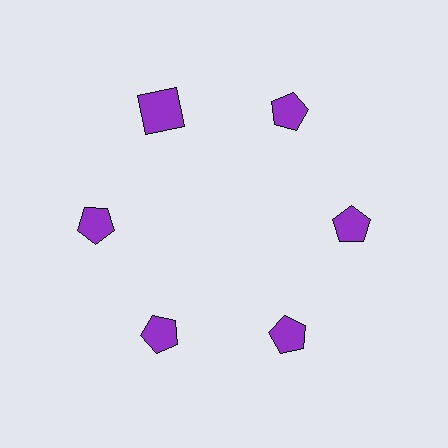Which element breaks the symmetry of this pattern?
The purple square at roughly the 11 o'clock position breaks the symmetry. All other shapes are purple pentagons.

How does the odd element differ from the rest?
It has a different shape: square instead of pentagon.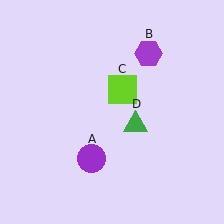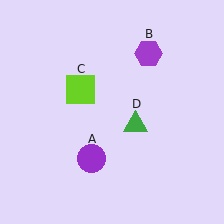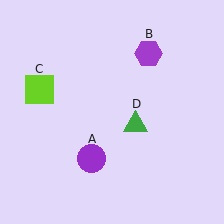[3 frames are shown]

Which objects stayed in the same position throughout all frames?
Purple circle (object A) and purple hexagon (object B) and green triangle (object D) remained stationary.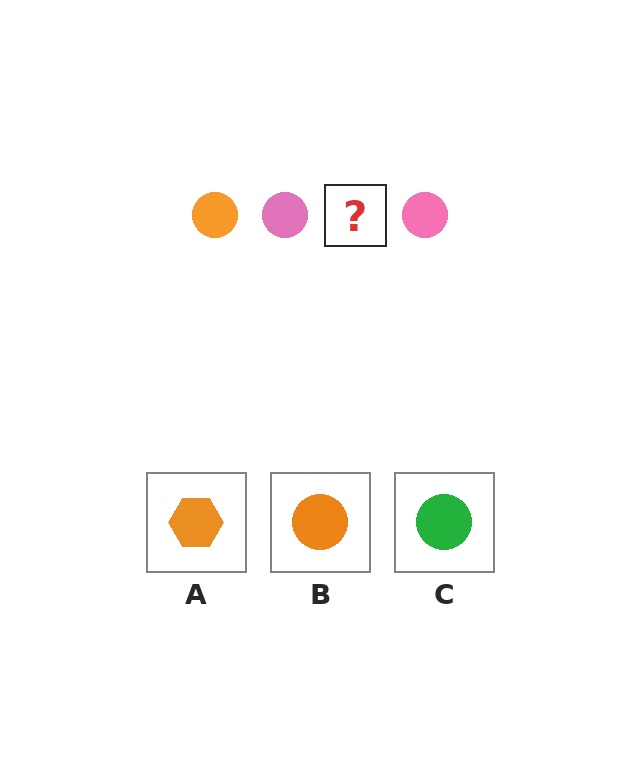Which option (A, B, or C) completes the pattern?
B.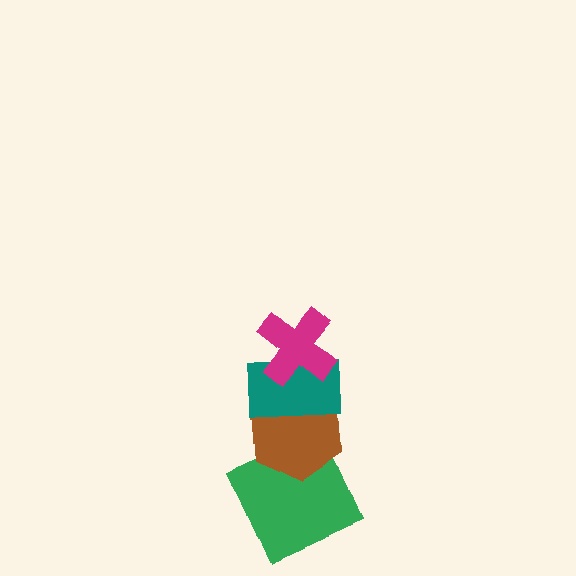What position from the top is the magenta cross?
The magenta cross is 1st from the top.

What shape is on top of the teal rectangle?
The magenta cross is on top of the teal rectangle.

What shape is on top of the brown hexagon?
The teal rectangle is on top of the brown hexagon.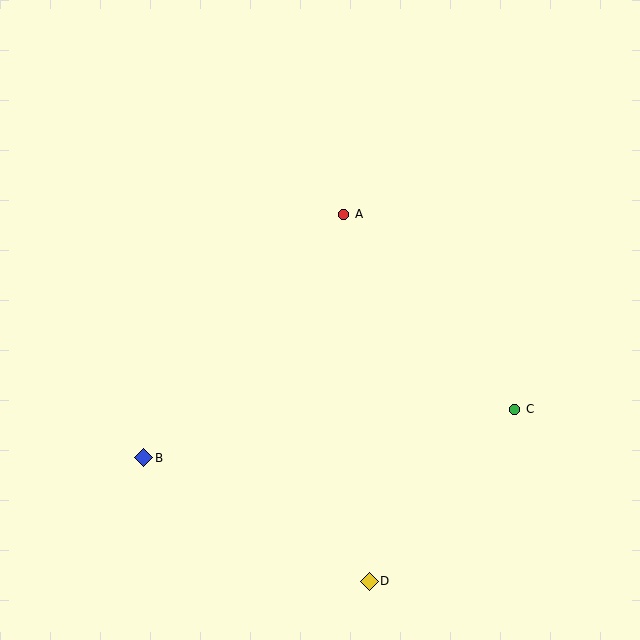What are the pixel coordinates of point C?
Point C is at (515, 409).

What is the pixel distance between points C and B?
The distance between C and B is 374 pixels.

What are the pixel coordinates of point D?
Point D is at (369, 581).